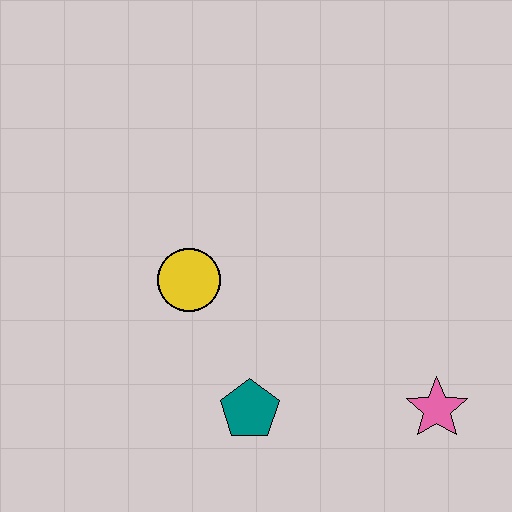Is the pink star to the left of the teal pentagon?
No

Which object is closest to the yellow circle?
The teal pentagon is closest to the yellow circle.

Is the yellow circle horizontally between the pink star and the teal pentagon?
No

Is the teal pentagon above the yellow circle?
No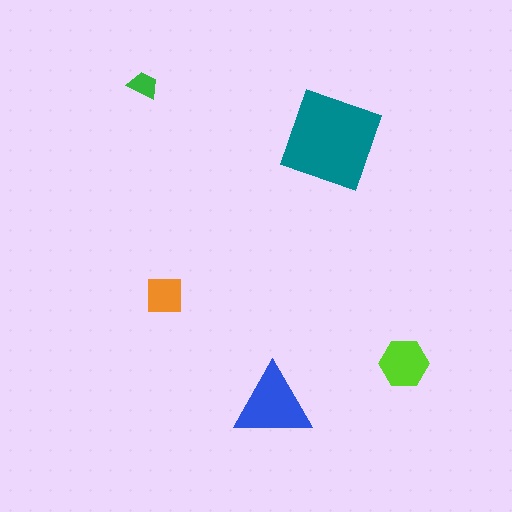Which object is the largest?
The teal diamond.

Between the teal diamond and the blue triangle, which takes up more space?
The teal diamond.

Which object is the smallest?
The green trapezoid.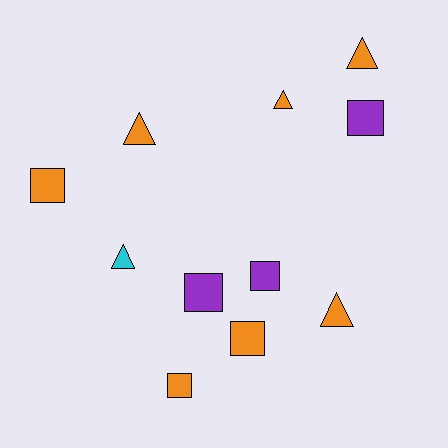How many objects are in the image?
There are 11 objects.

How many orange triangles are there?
There are 4 orange triangles.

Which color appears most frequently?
Orange, with 7 objects.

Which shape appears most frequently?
Square, with 6 objects.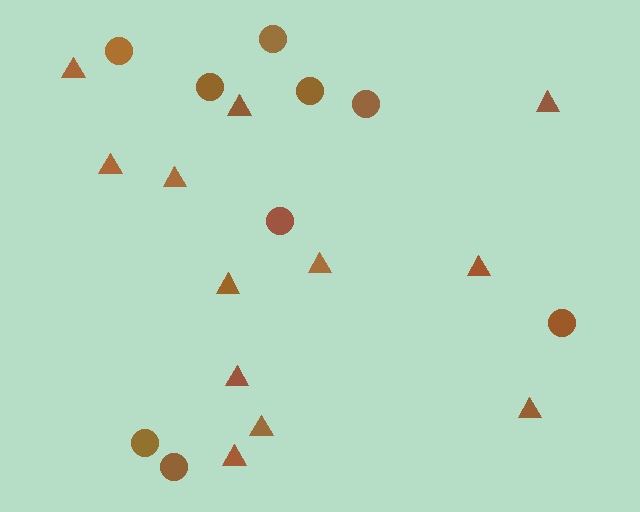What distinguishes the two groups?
There are 2 groups: one group of triangles (12) and one group of circles (9).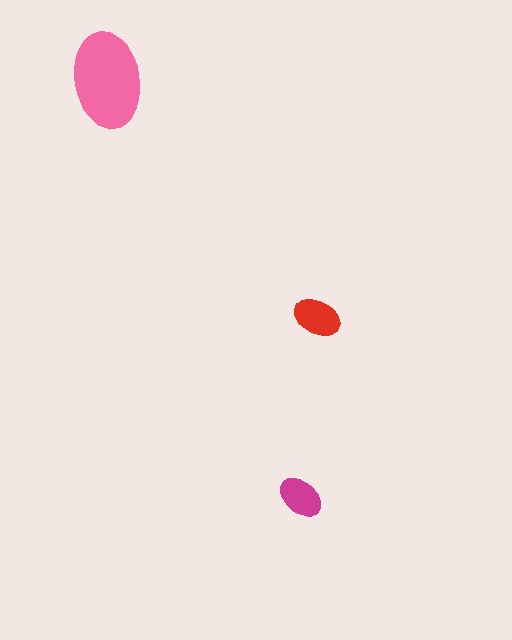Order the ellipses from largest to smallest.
the pink one, the red one, the magenta one.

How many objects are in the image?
There are 3 objects in the image.